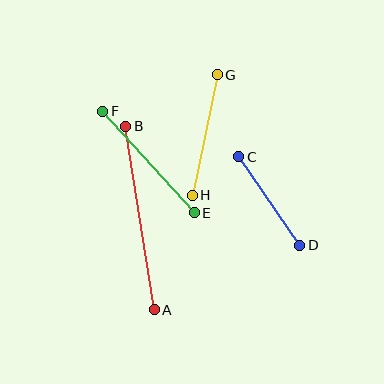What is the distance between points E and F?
The distance is approximately 137 pixels.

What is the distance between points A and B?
The distance is approximately 186 pixels.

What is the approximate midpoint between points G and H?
The midpoint is at approximately (205, 135) pixels.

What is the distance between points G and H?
The distance is approximately 123 pixels.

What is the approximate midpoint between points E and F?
The midpoint is at approximately (149, 162) pixels.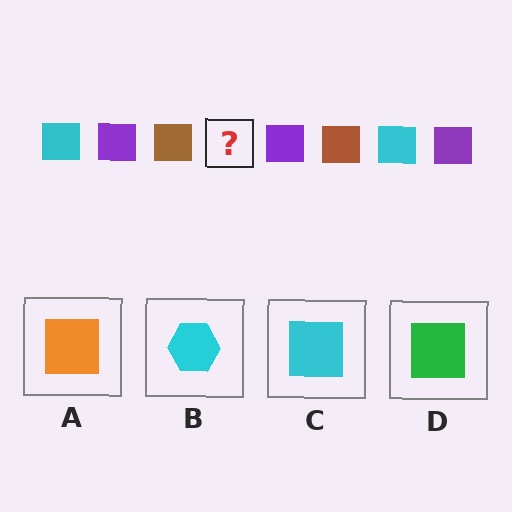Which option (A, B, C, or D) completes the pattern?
C.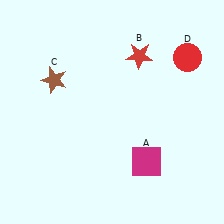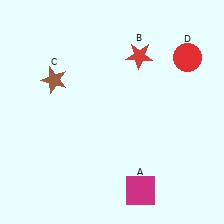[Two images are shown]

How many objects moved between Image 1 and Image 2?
1 object moved between the two images.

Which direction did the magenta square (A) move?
The magenta square (A) moved down.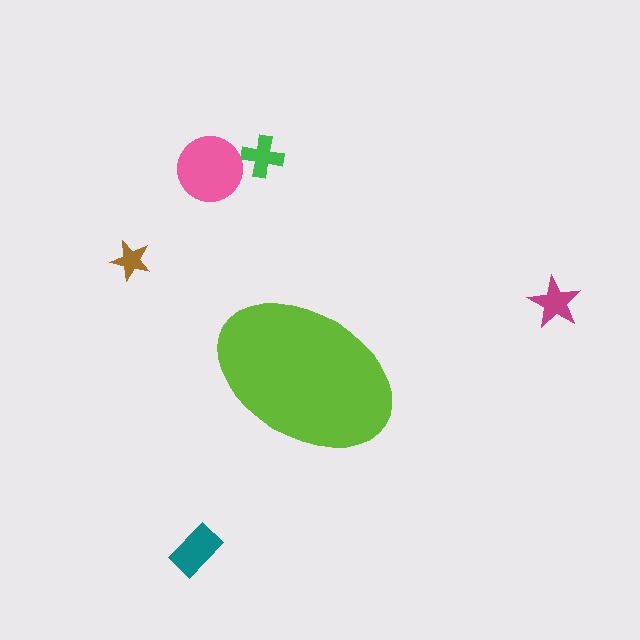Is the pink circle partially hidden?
No, the pink circle is fully visible.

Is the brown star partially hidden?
No, the brown star is fully visible.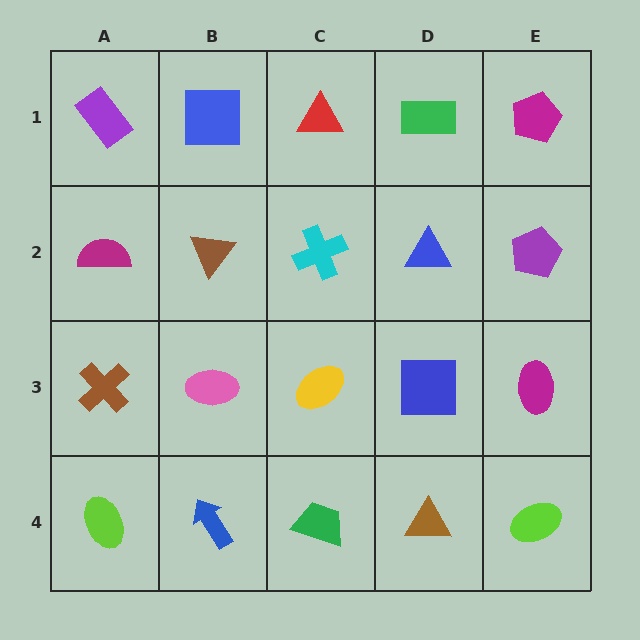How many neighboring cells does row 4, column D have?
3.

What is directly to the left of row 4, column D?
A green trapezoid.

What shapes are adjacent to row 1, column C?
A cyan cross (row 2, column C), a blue square (row 1, column B), a green rectangle (row 1, column D).